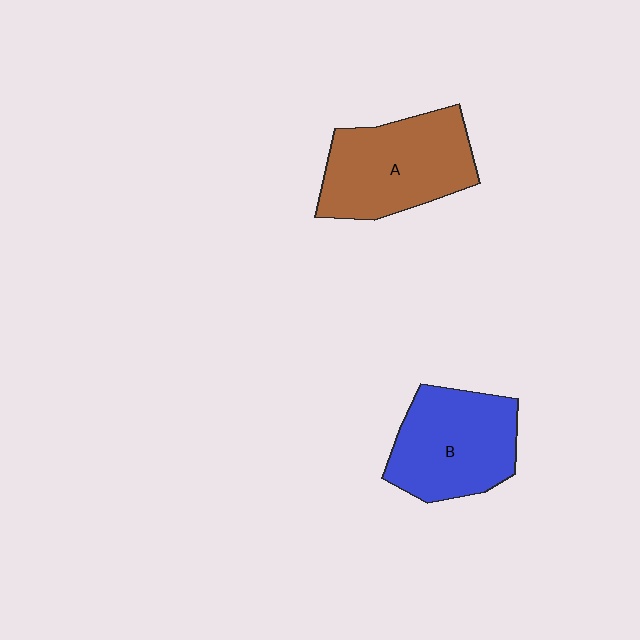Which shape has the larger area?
Shape A (brown).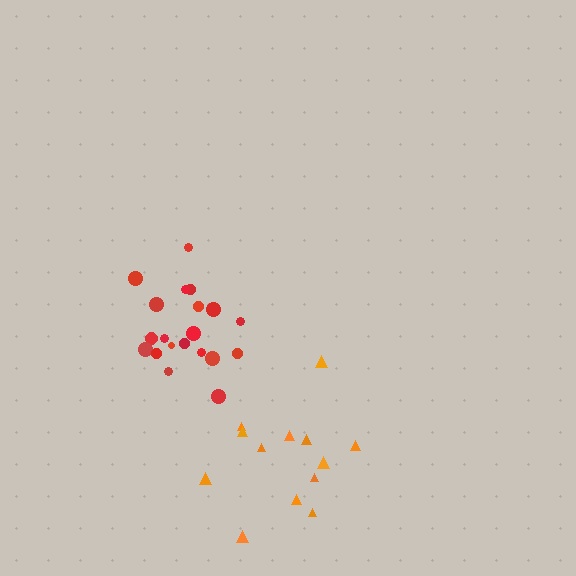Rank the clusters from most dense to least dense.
red, orange.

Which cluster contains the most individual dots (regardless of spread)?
Red (22).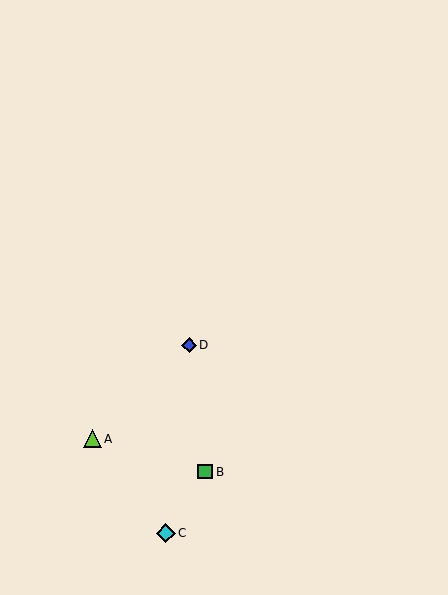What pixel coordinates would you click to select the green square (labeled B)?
Click at (205, 472) to select the green square B.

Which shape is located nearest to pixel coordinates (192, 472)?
The green square (labeled B) at (205, 472) is nearest to that location.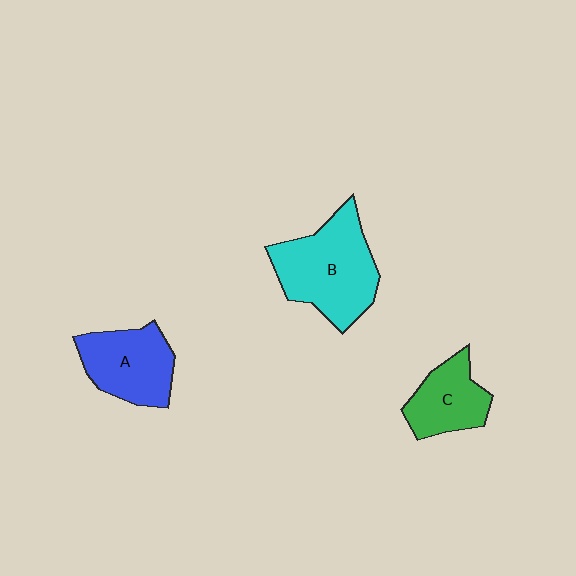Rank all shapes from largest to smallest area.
From largest to smallest: B (cyan), A (blue), C (green).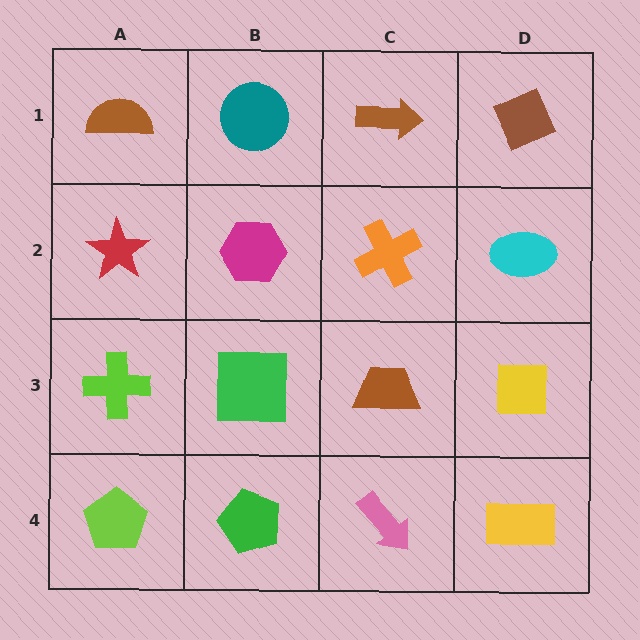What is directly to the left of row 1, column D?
A brown arrow.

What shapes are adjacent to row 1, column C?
An orange cross (row 2, column C), a teal circle (row 1, column B), a brown diamond (row 1, column D).